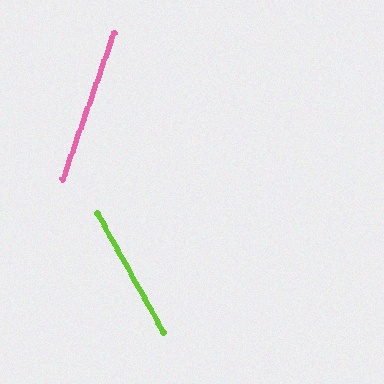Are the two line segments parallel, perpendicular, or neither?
Neither parallel nor perpendicular — they differ by about 48°.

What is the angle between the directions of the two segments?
Approximately 48 degrees.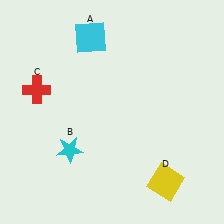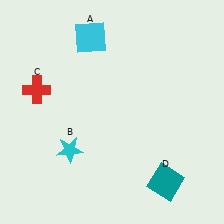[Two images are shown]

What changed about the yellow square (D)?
In Image 1, D is yellow. In Image 2, it changed to teal.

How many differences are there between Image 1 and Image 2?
There is 1 difference between the two images.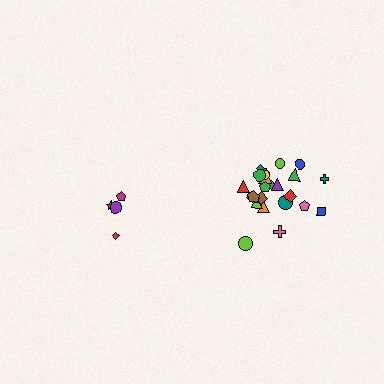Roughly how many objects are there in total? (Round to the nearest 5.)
Roughly 30 objects in total.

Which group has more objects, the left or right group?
The right group.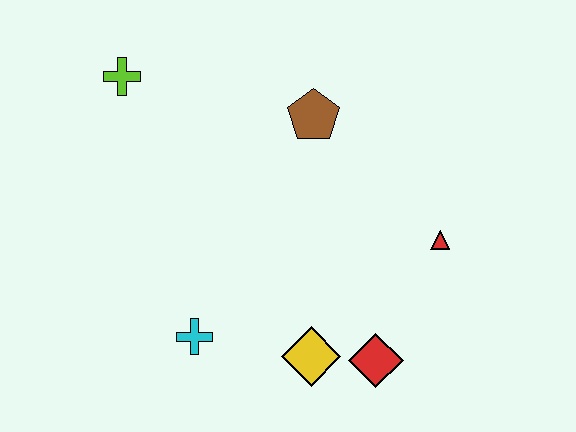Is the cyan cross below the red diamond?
No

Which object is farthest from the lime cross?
The red diamond is farthest from the lime cross.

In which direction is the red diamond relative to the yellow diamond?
The red diamond is to the right of the yellow diamond.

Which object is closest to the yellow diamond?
The red diamond is closest to the yellow diamond.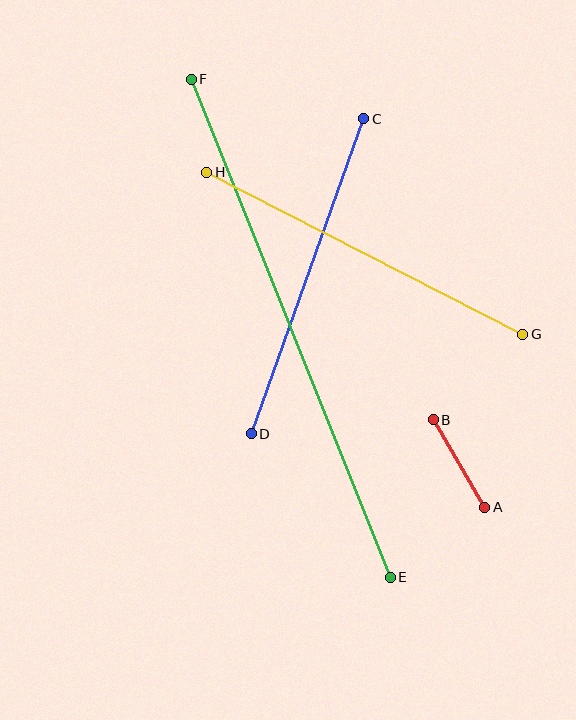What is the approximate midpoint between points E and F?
The midpoint is at approximately (291, 328) pixels.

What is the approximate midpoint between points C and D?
The midpoint is at approximately (307, 276) pixels.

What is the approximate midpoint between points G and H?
The midpoint is at approximately (365, 253) pixels.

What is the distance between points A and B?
The distance is approximately 101 pixels.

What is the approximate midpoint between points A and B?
The midpoint is at approximately (459, 464) pixels.